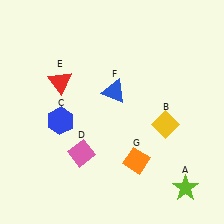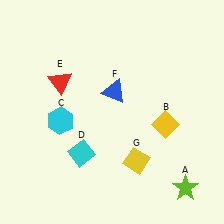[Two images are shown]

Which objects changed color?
C changed from blue to cyan. D changed from pink to cyan. G changed from orange to yellow.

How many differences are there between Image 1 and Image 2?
There are 3 differences between the two images.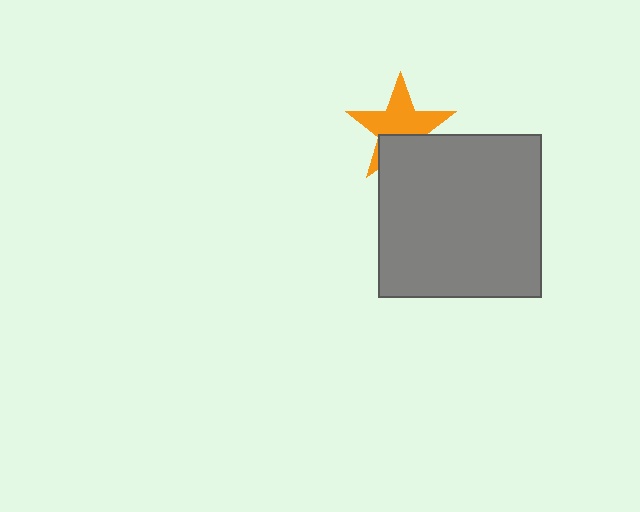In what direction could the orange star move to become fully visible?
The orange star could move up. That would shift it out from behind the gray square entirely.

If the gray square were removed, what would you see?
You would see the complete orange star.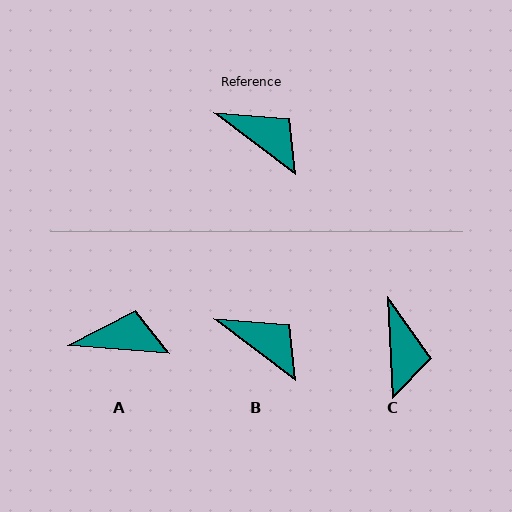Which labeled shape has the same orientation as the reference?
B.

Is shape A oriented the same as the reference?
No, it is off by about 33 degrees.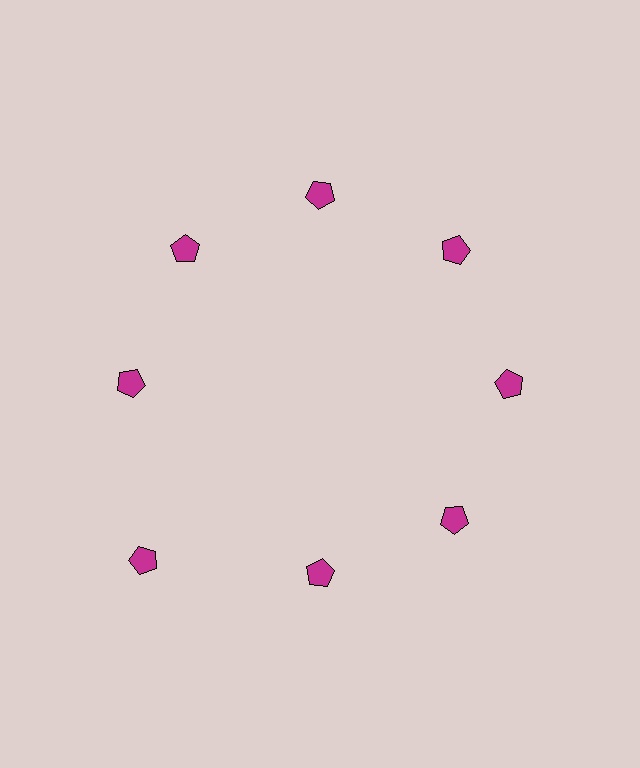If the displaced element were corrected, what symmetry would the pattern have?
It would have 8-fold rotational symmetry — the pattern would map onto itself every 45 degrees.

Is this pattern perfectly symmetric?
No. The 8 magenta pentagons are arranged in a ring, but one element near the 8 o'clock position is pushed outward from the center, breaking the 8-fold rotational symmetry.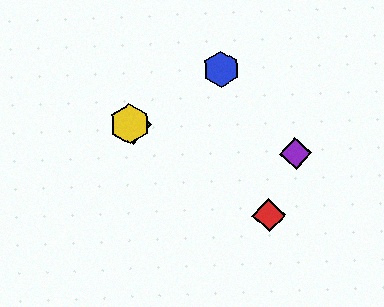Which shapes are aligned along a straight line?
The red diamond, the green diamond, the yellow hexagon are aligned along a straight line.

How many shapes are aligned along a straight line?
3 shapes (the red diamond, the green diamond, the yellow hexagon) are aligned along a straight line.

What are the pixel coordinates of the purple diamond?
The purple diamond is at (295, 153).